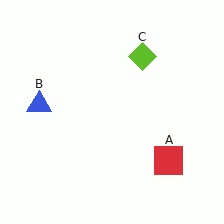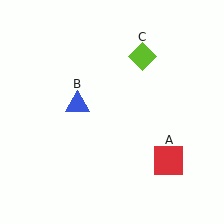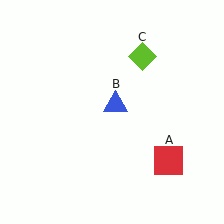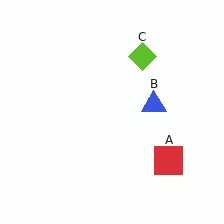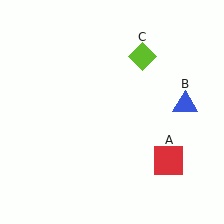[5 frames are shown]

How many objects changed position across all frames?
1 object changed position: blue triangle (object B).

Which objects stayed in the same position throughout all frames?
Red square (object A) and lime diamond (object C) remained stationary.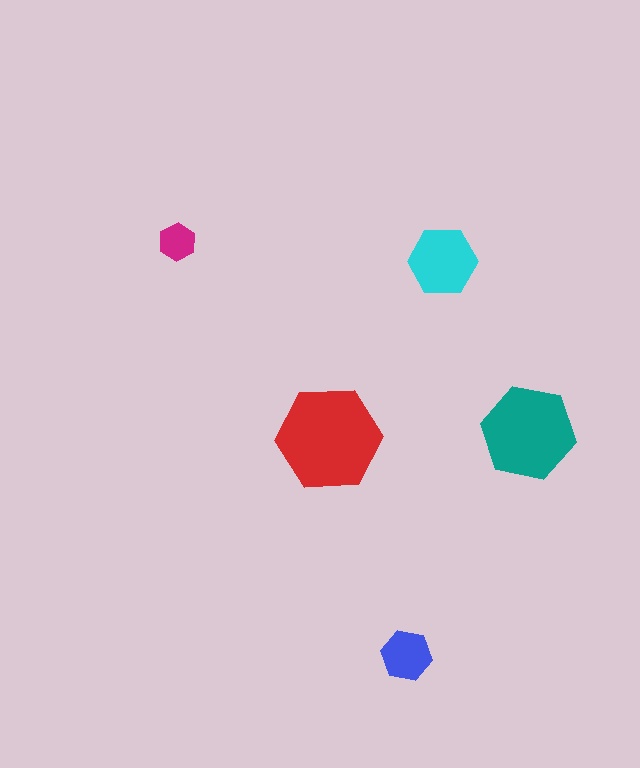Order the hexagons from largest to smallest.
the red one, the teal one, the cyan one, the blue one, the magenta one.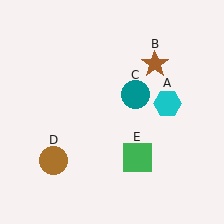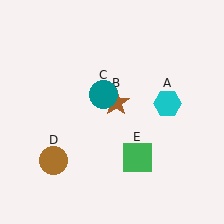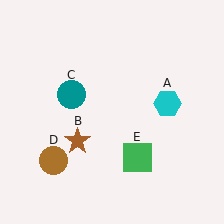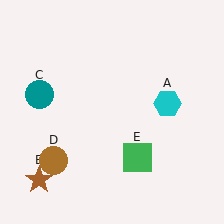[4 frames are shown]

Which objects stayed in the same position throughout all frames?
Cyan hexagon (object A) and brown circle (object D) and green square (object E) remained stationary.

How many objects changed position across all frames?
2 objects changed position: brown star (object B), teal circle (object C).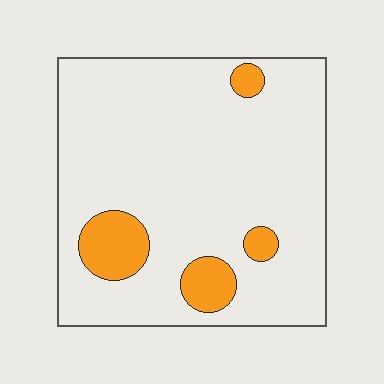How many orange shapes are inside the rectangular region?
4.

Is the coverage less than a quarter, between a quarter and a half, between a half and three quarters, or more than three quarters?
Less than a quarter.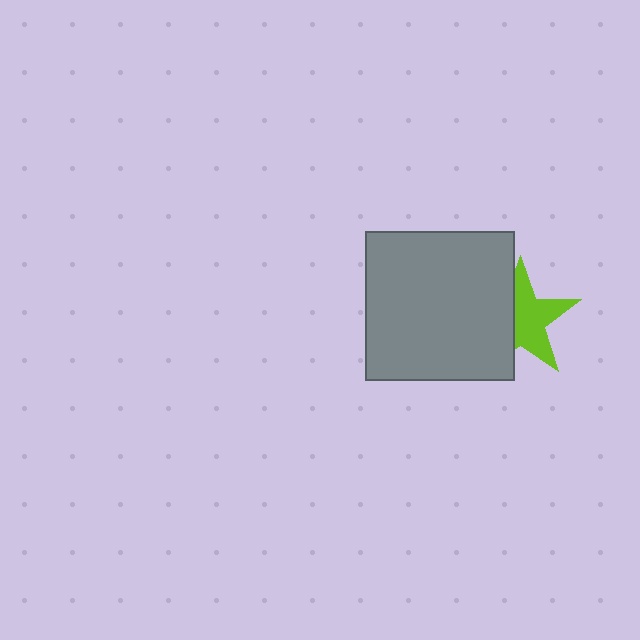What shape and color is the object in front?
The object in front is a gray square.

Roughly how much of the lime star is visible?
About half of it is visible (roughly 59%).